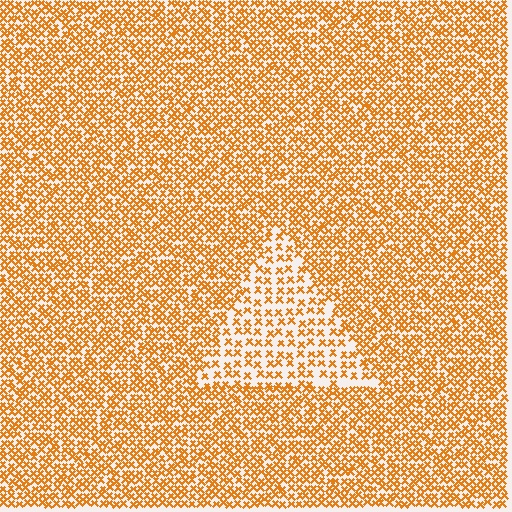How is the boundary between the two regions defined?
The boundary is defined by a change in element density (approximately 1.9x ratio). All elements are the same color, size, and shape.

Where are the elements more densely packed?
The elements are more densely packed outside the triangle boundary.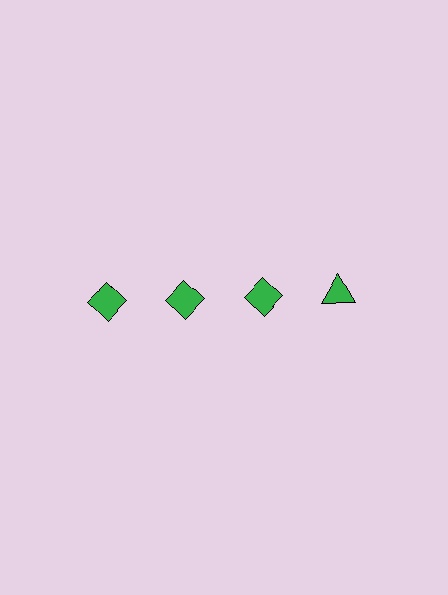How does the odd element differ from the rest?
It has a different shape: triangle instead of diamond.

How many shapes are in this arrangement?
There are 4 shapes arranged in a grid pattern.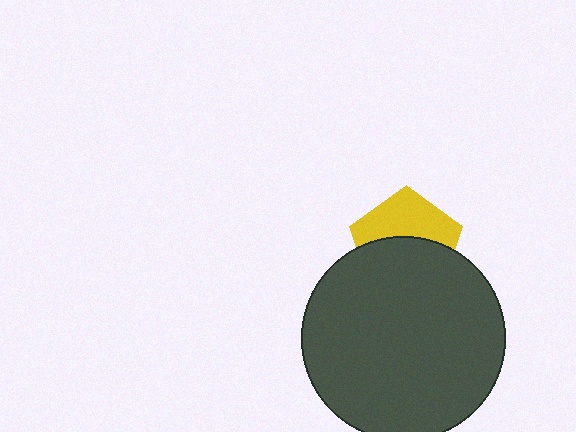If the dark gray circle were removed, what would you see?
You would see the complete yellow pentagon.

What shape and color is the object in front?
The object in front is a dark gray circle.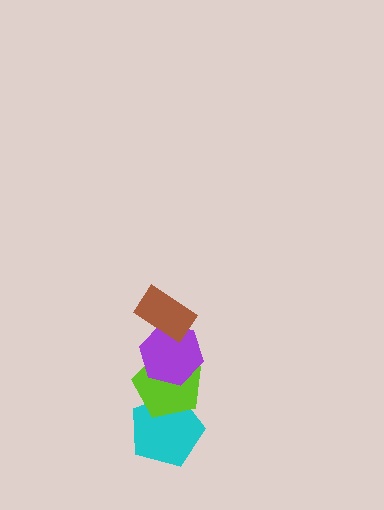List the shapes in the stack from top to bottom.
From top to bottom: the brown rectangle, the purple hexagon, the lime pentagon, the cyan pentagon.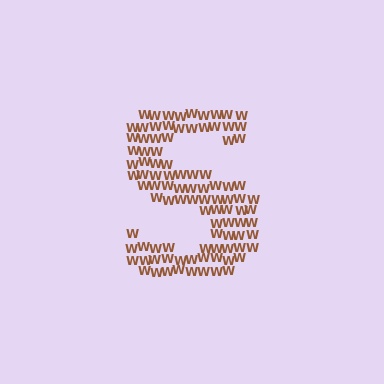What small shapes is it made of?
It is made of small letter W's.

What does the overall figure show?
The overall figure shows the letter S.